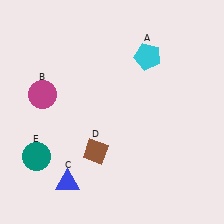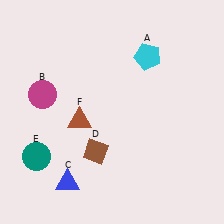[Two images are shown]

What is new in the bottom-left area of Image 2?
A brown triangle (F) was added in the bottom-left area of Image 2.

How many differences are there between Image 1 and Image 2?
There is 1 difference between the two images.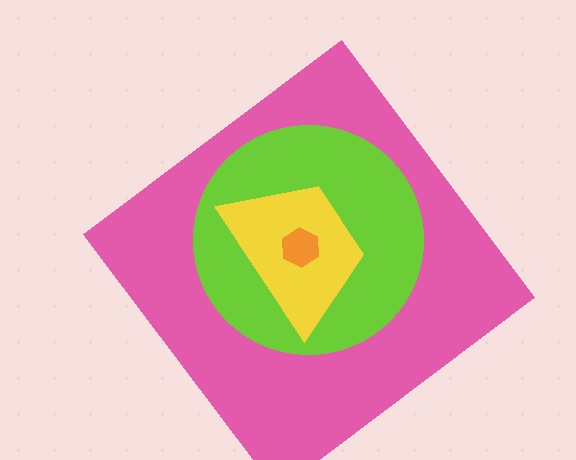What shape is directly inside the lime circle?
The yellow trapezoid.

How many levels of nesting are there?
4.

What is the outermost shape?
The pink diamond.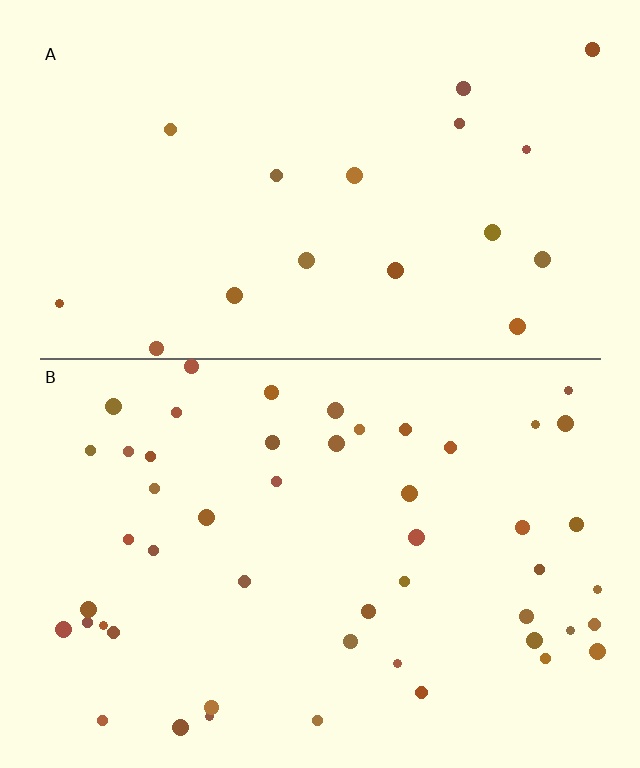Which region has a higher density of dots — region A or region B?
B (the bottom).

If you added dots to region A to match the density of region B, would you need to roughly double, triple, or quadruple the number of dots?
Approximately triple.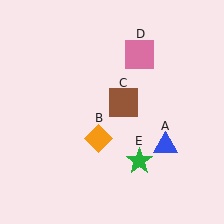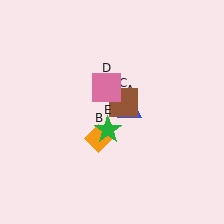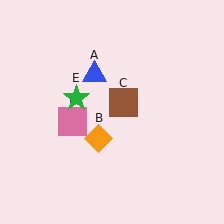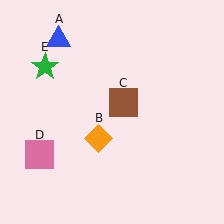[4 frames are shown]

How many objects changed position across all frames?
3 objects changed position: blue triangle (object A), pink square (object D), green star (object E).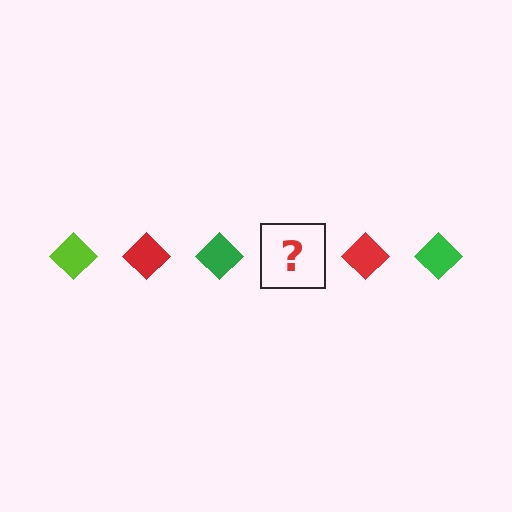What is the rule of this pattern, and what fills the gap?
The rule is that the pattern cycles through lime, red, green diamonds. The gap should be filled with a lime diamond.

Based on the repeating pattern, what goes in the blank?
The blank should be a lime diamond.